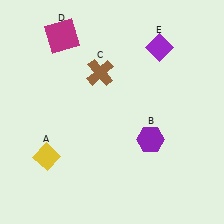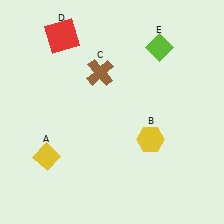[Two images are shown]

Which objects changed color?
B changed from purple to yellow. D changed from magenta to red. E changed from purple to lime.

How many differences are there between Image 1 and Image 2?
There are 3 differences between the two images.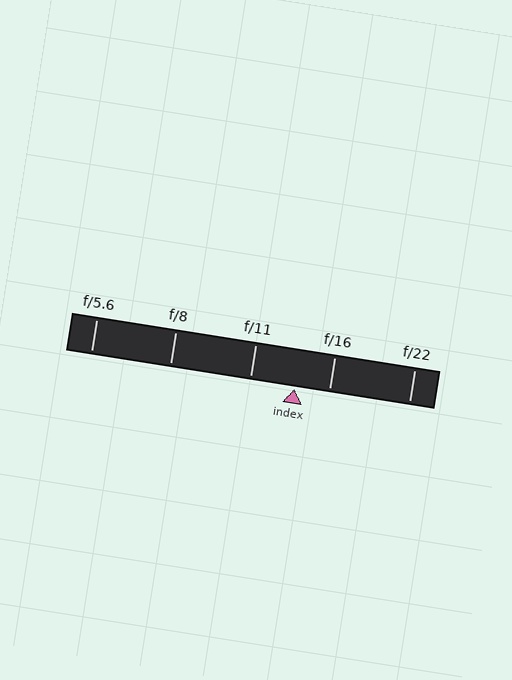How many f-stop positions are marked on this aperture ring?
There are 5 f-stop positions marked.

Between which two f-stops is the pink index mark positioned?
The index mark is between f/11 and f/16.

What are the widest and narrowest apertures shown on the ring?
The widest aperture shown is f/5.6 and the narrowest is f/22.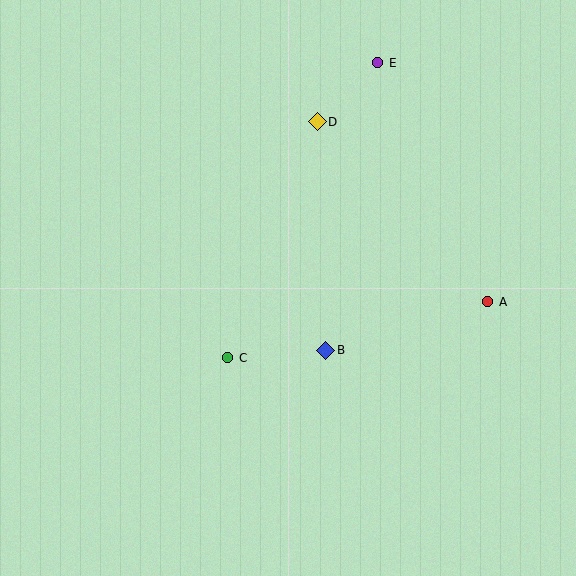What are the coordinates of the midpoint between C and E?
The midpoint between C and E is at (303, 210).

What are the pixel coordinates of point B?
Point B is at (326, 350).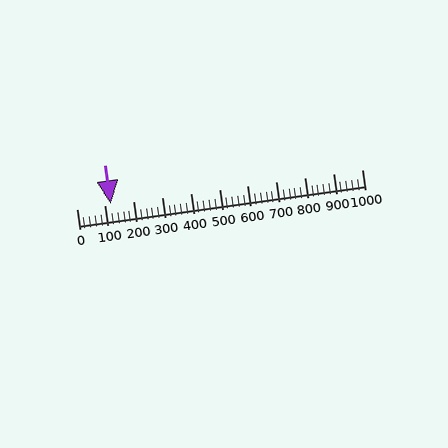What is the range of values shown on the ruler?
The ruler shows values from 0 to 1000.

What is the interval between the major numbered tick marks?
The major tick marks are spaced 100 units apart.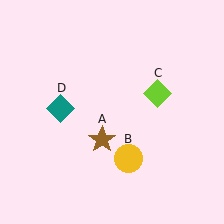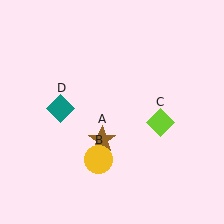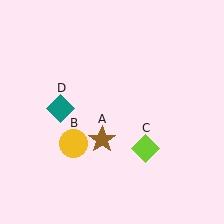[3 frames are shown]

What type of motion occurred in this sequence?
The yellow circle (object B), lime diamond (object C) rotated clockwise around the center of the scene.